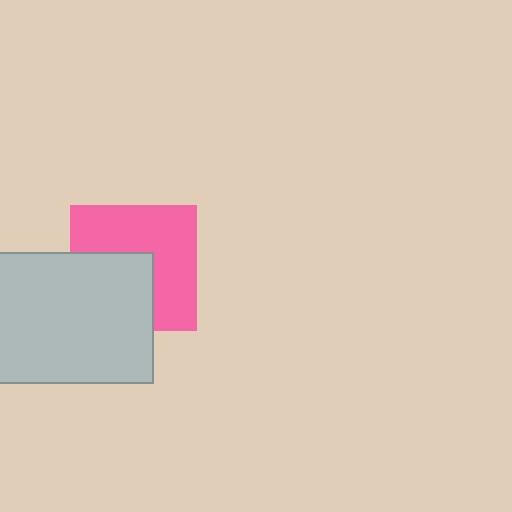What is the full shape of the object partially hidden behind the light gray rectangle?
The partially hidden object is a pink square.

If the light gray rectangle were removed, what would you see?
You would see the complete pink square.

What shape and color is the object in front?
The object in front is a light gray rectangle.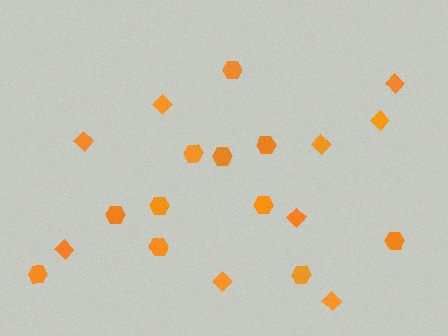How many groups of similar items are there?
There are 2 groups: one group of diamonds (9) and one group of hexagons (11).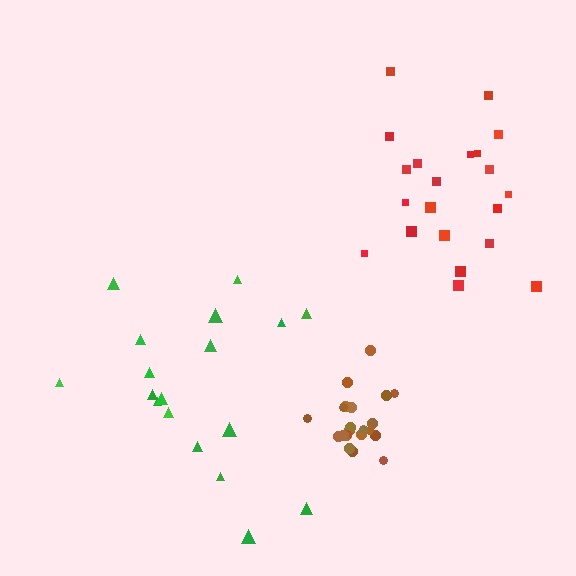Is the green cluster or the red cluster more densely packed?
Red.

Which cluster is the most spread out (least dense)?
Green.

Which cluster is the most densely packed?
Brown.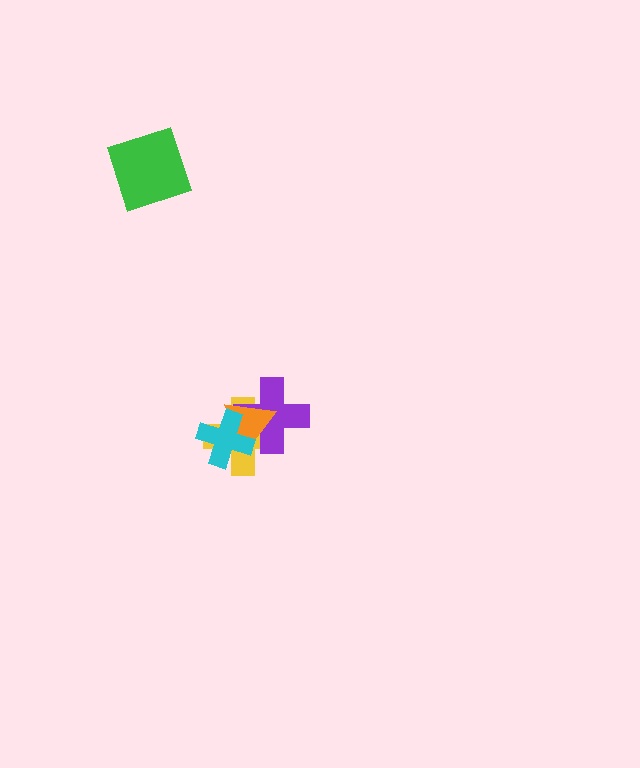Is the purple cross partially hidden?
Yes, it is partially covered by another shape.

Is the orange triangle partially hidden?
Yes, it is partially covered by another shape.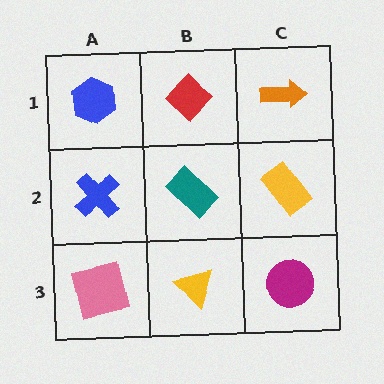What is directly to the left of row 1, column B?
A blue hexagon.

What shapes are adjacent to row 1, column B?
A teal rectangle (row 2, column B), a blue hexagon (row 1, column A), an orange arrow (row 1, column C).